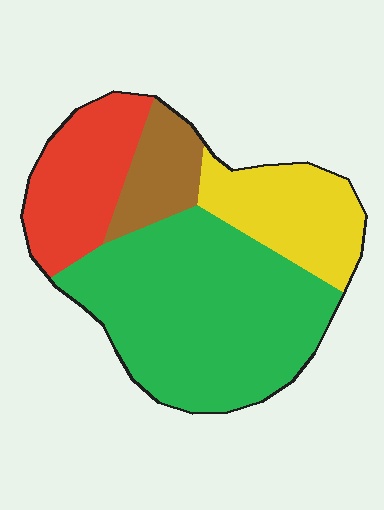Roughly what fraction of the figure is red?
Red takes up about one fifth (1/5) of the figure.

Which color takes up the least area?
Brown, at roughly 10%.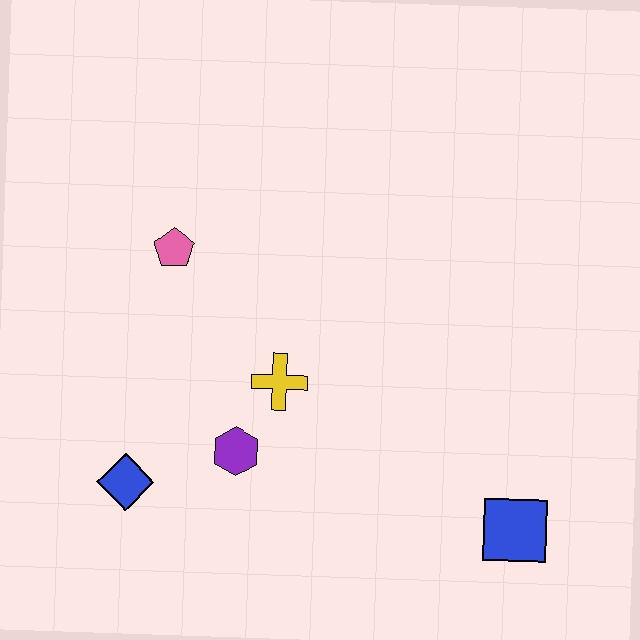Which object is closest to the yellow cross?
The purple hexagon is closest to the yellow cross.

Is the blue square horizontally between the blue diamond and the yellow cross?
No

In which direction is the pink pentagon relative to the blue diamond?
The pink pentagon is above the blue diamond.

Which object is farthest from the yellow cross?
The blue square is farthest from the yellow cross.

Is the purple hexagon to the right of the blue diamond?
Yes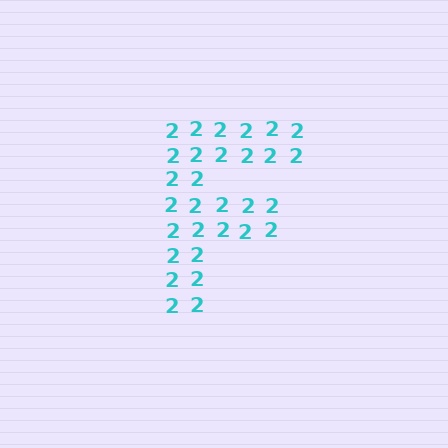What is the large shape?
The large shape is the letter F.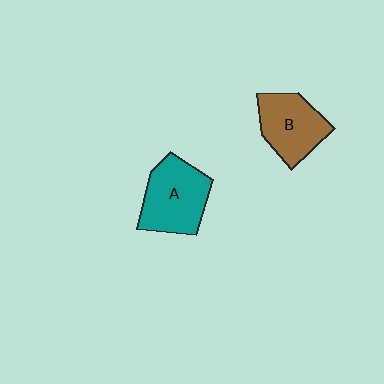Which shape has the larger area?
Shape A (teal).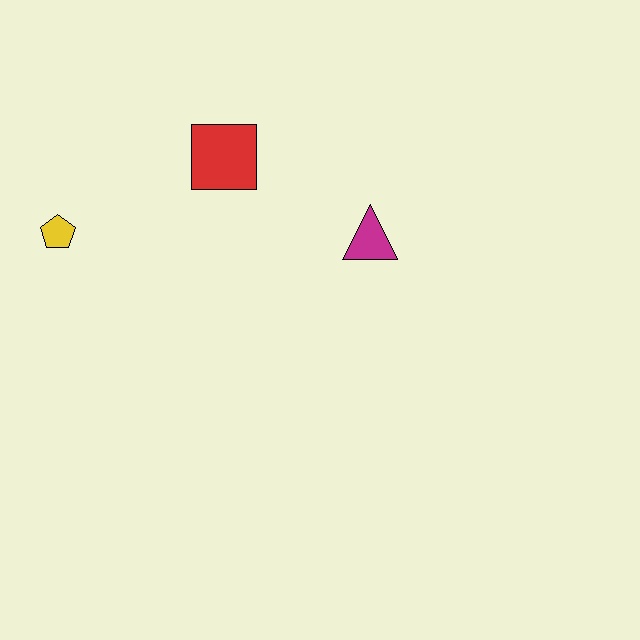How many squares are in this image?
There is 1 square.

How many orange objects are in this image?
There are no orange objects.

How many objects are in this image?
There are 3 objects.